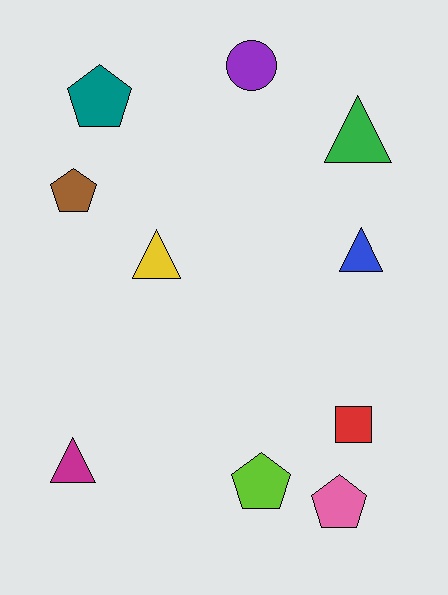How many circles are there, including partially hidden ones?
There is 1 circle.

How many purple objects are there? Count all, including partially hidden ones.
There is 1 purple object.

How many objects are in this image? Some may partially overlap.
There are 10 objects.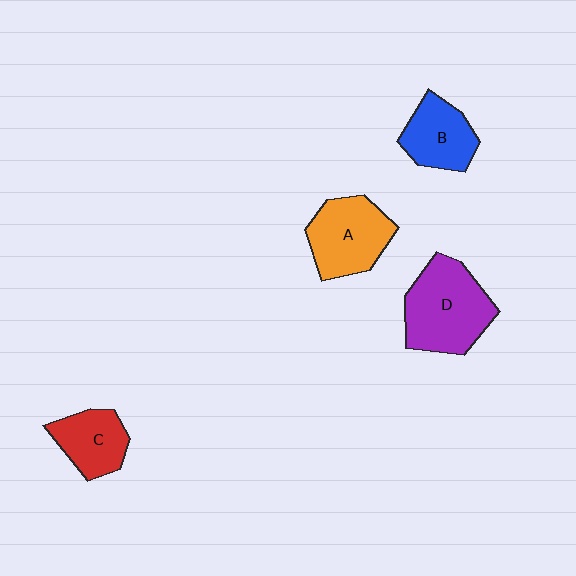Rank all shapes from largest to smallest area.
From largest to smallest: D (purple), A (orange), B (blue), C (red).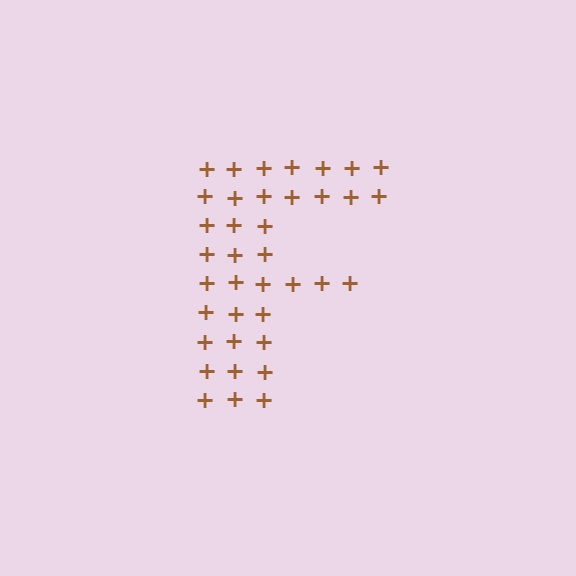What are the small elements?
The small elements are plus signs.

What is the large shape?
The large shape is the letter F.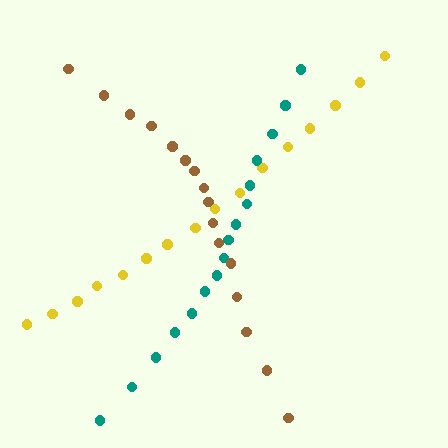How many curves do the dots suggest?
There are 3 distinct paths.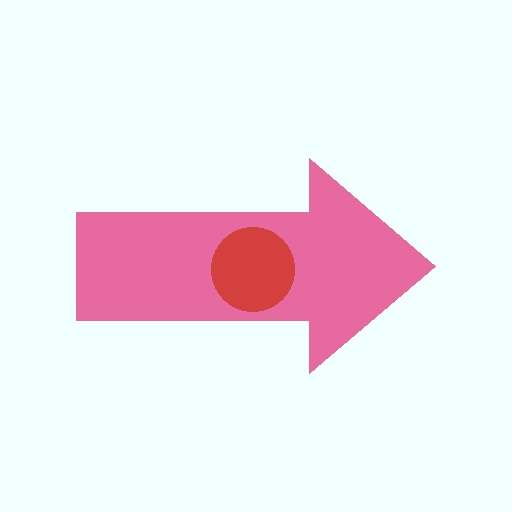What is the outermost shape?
The pink arrow.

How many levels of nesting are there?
2.